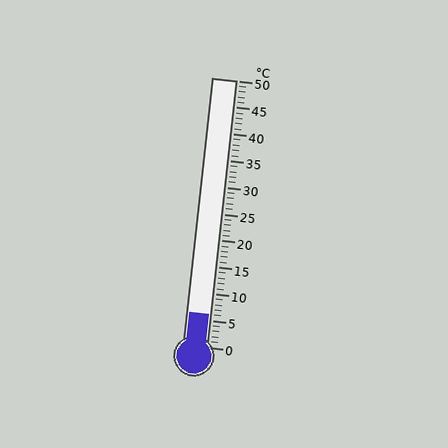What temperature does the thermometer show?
The thermometer shows approximately 6°C.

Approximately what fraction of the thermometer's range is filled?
The thermometer is filled to approximately 10% of its range.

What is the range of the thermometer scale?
The thermometer scale ranges from 0°C to 50°C.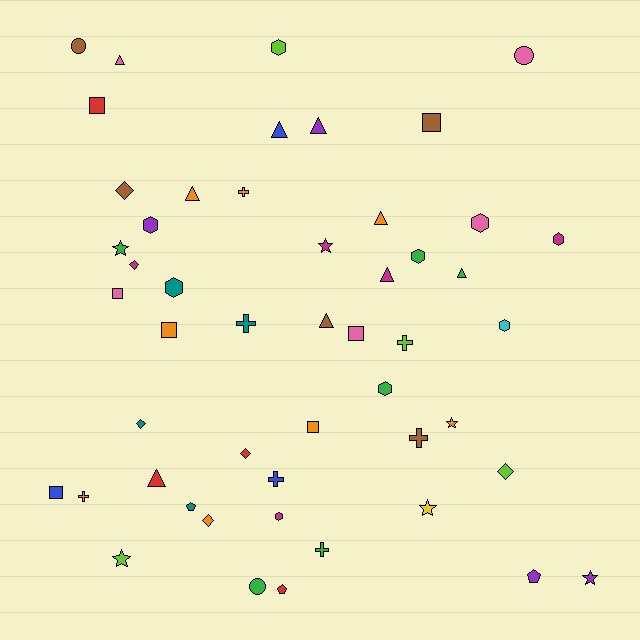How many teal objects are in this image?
There are 4 teal objects.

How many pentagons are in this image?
There are 3 pentagons.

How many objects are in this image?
There are 50 objects.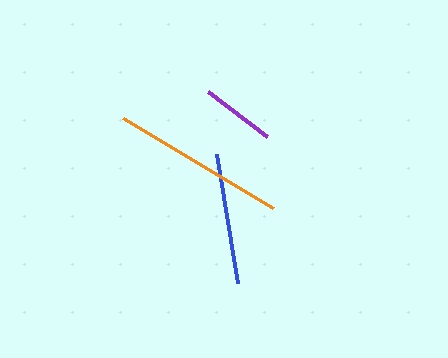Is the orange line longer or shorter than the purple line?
The orange line is longer than the purple line.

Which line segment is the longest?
The orange line is the longest at approximately 175 pixels.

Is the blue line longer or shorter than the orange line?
The orange line is longer than the blue line.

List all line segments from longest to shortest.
From longest to shortest: orange, blue, purple.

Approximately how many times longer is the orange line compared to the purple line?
The orange line is approximately 2.4 times the length of the purple line.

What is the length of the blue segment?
The blue segment is approximately 130 pixels long.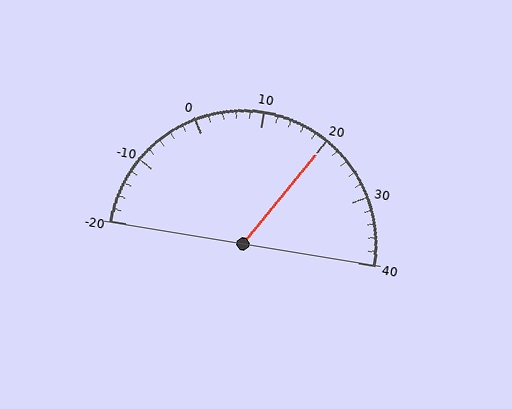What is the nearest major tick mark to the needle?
The nearest major tick mark is 20.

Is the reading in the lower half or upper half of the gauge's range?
The reading is in the upper half of the range (-20 to 40).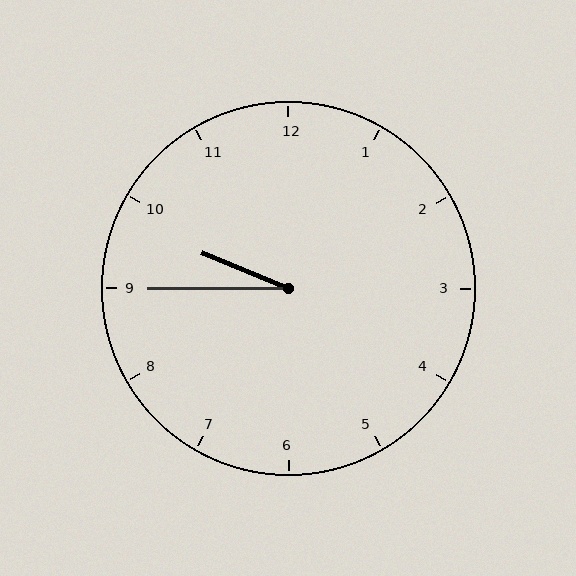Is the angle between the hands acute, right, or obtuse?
It is acute.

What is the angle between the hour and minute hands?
Approximately 22 degrees.